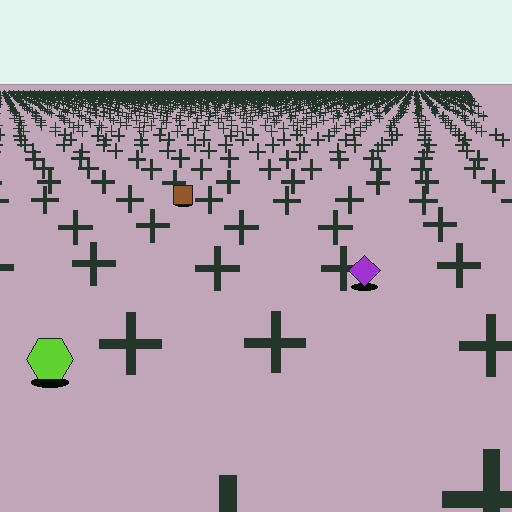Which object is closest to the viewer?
The lime hexagon is closest. The texture marks near it are larger and more spread out.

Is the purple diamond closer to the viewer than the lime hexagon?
No. The lime hexagon is closer — you can tell from the texture gradient: the ground texture is coarser near it.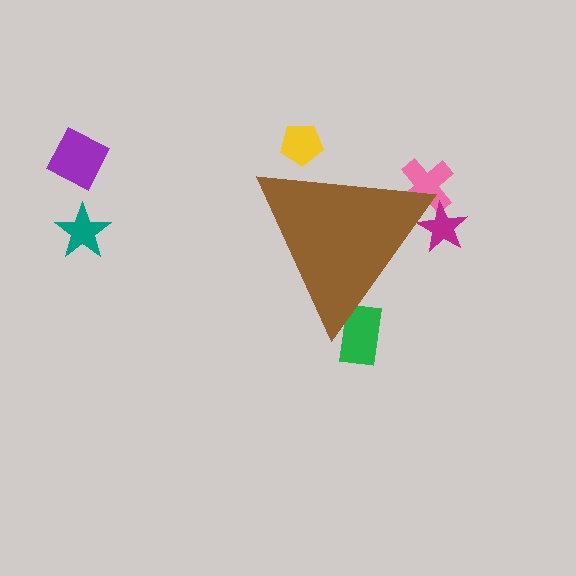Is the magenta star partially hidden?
Yes, the magenta star is partially hidden behind the brown triangle.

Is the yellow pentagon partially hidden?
Yes, the yellow pentagon is partially hidden behind the brown triangle.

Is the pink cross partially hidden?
Yes, the pink cross is partially hidden behind the brown triangle.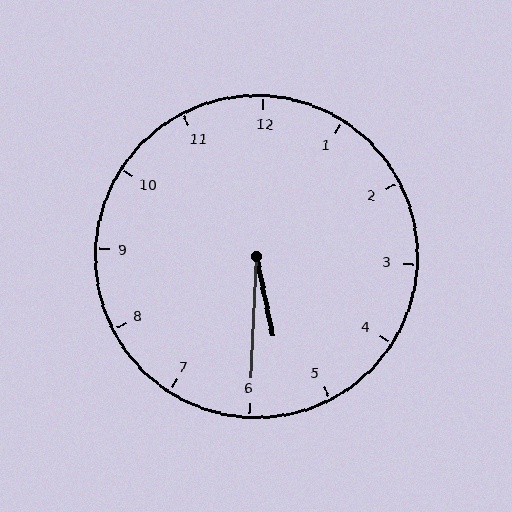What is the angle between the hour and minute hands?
Approximately 15 degrees.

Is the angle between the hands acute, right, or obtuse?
It is acute.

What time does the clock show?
5:30.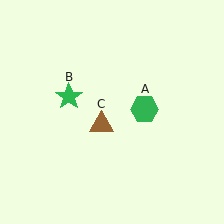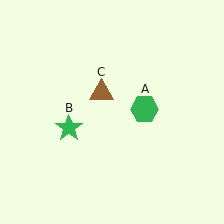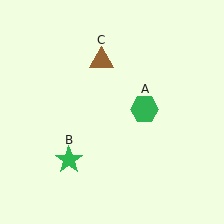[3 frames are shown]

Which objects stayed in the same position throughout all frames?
Green hexagon (object A) remained stationary.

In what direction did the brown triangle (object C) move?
The brown triangle (object C) moved up.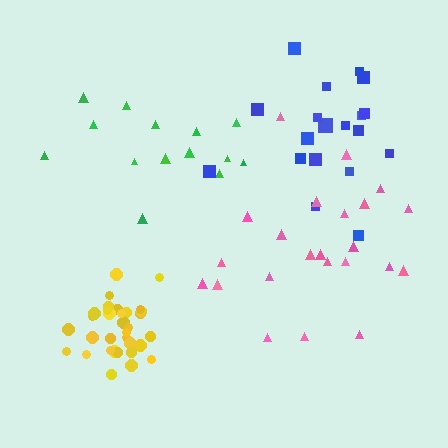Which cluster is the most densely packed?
Yellow.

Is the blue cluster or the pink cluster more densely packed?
Blue.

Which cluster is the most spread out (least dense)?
Green.